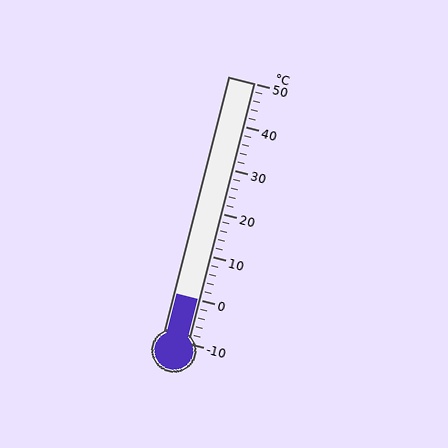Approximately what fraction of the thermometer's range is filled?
The thermometer is filled to approximately 15% of its range.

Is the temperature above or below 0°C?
The temperature is at 0°C.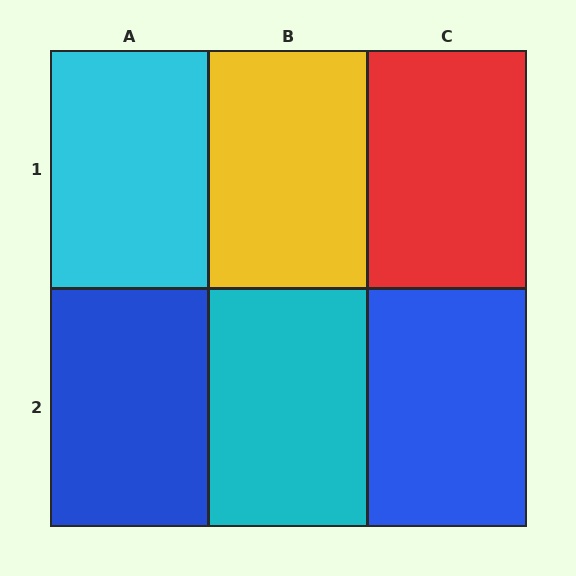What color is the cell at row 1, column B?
Yellow.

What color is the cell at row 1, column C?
Red.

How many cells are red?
1 cell is red.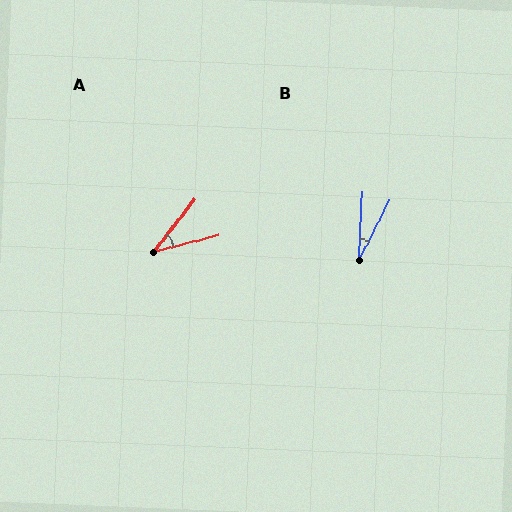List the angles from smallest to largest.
B (25°), A (37°).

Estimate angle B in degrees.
Approximately 25 degrees.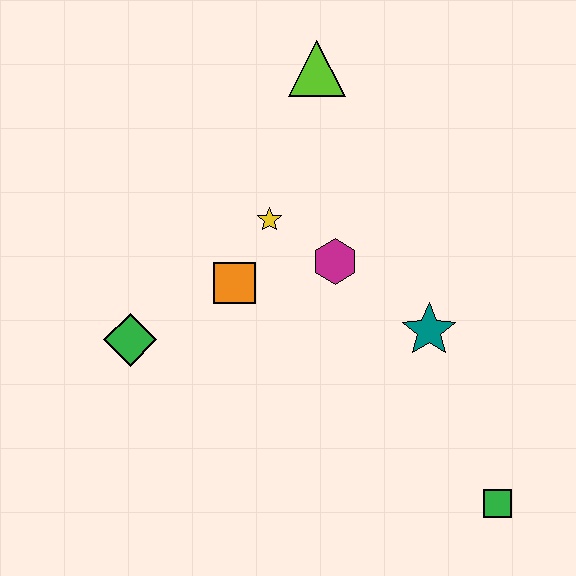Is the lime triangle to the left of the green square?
Yes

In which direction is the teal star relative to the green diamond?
The teal star is to the right of the green diamond.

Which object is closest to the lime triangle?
The yellow star is closest to the lime triangle.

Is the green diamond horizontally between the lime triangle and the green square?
No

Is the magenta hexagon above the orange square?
Yes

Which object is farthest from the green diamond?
The green square is farthest from the green diamond.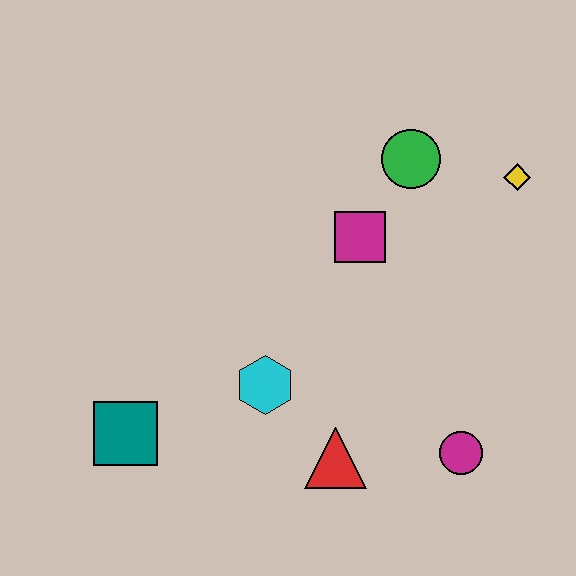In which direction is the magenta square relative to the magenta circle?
The magenta square is above the magenta circle.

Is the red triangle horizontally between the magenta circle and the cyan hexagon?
Yes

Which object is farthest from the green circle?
The teal square is farthest from the green circle.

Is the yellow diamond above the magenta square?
Yes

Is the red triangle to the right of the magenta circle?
No